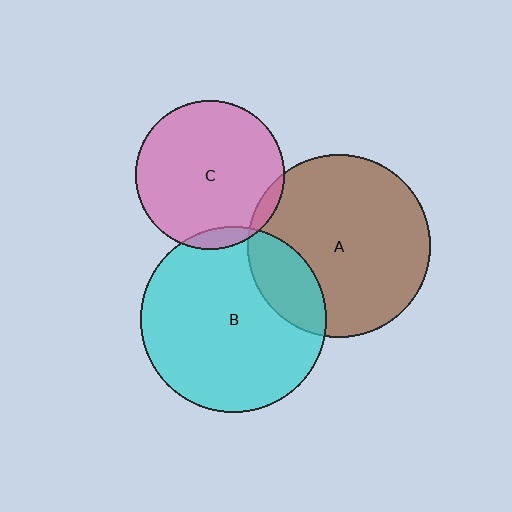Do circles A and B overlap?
Yes.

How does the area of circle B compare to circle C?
Approximately 1.6 times.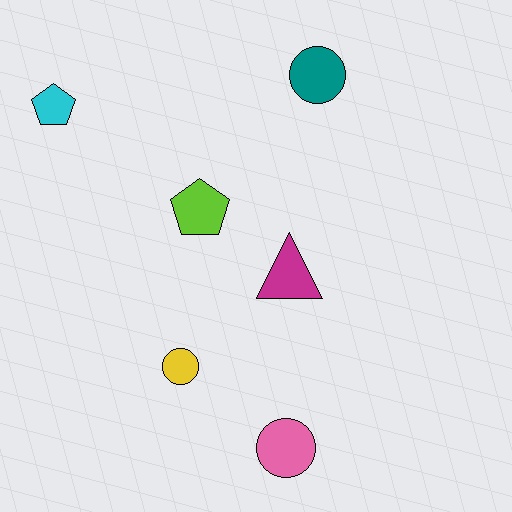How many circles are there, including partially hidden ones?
There are 3 circles.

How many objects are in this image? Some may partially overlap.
There are 6 objects.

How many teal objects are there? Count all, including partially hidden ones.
There is 1 teal object.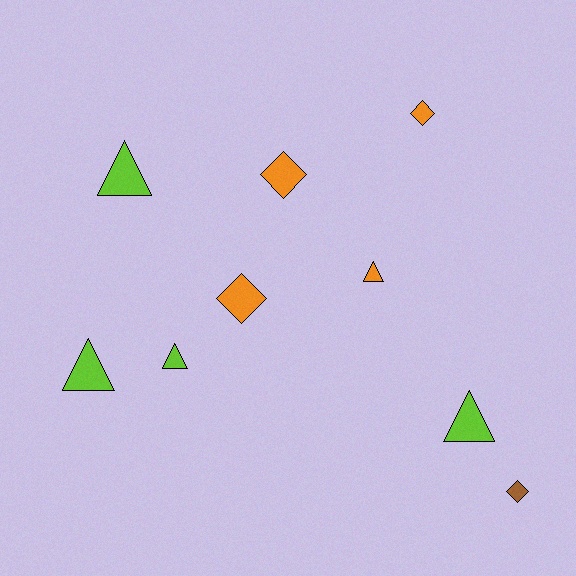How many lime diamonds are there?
There are no lime diamonds.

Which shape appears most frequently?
Triangle, with 5 objects.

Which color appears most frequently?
Lime, with 4 objects.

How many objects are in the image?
There are 9 objects.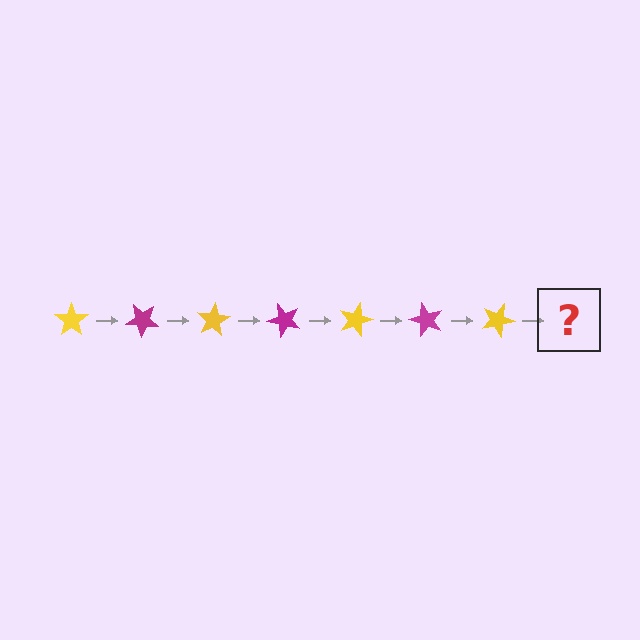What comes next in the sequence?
The next element should be a magenta star, rotated 280 degrees from the start.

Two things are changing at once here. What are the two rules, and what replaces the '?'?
The two rules are that it rotates 40 degrees each step and the color cycles through yellow and magenta. The '?' should be a magenta star, rotated 280 degrees from the start.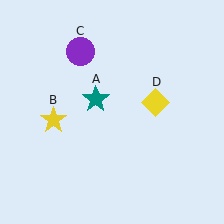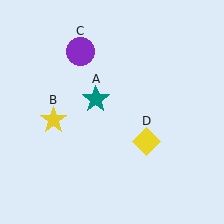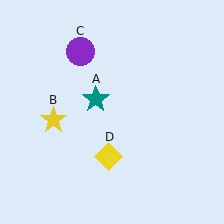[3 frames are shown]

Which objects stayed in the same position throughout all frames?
Teal star (object A) and yellow star (object B) and purple circle (object C) remained stationary.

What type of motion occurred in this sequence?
The yellow diamond (object D) rotated clockwise around the center of the scene.